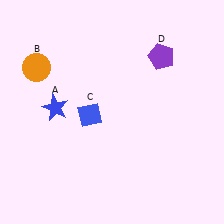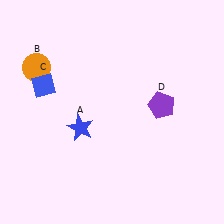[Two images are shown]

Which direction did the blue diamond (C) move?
The blue diamond (C) moved left.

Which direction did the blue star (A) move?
The blue star (A) moved right.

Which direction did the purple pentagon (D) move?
The purple pentagon (D) moved down.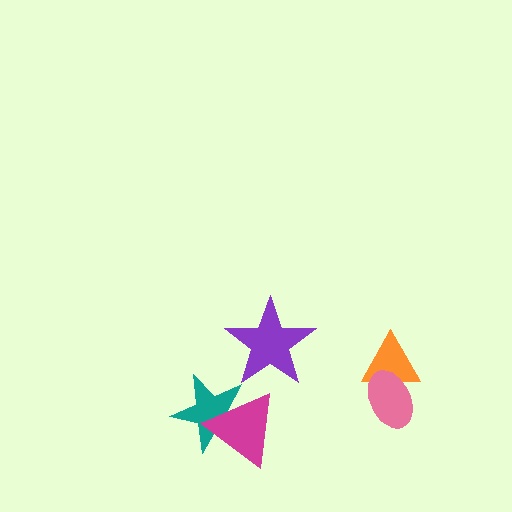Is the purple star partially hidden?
No, no other shape covers it.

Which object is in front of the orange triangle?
The pink ellipse is in front of the orange triangle.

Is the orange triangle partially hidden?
Yes, it is partially covered by another shape.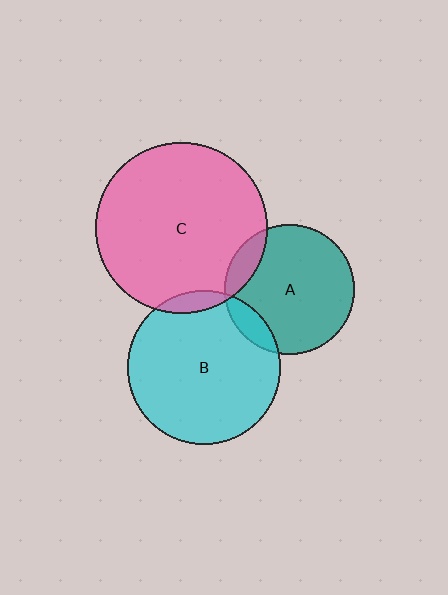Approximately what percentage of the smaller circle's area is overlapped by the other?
Approximately 10%.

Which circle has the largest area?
Circle C (pink).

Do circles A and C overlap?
Yes.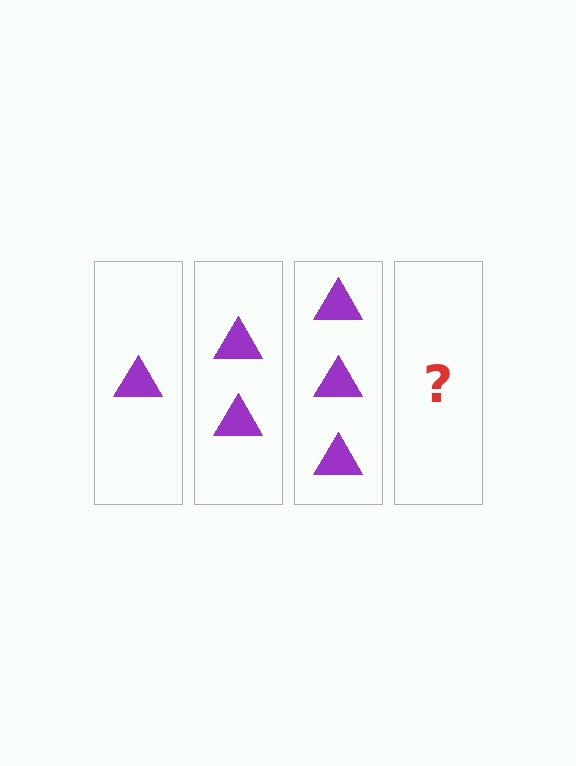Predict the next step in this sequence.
The next step is 4 triangles.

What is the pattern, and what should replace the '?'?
The pattern is that each step adds one more triangle. The '?' should be 4 triangles.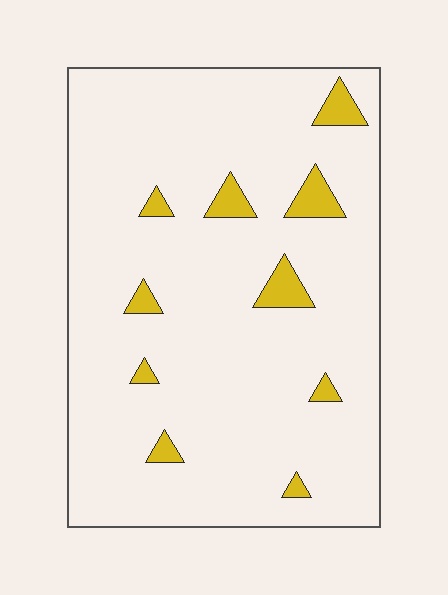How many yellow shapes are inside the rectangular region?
10.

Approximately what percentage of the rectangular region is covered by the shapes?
Approximately 5%.